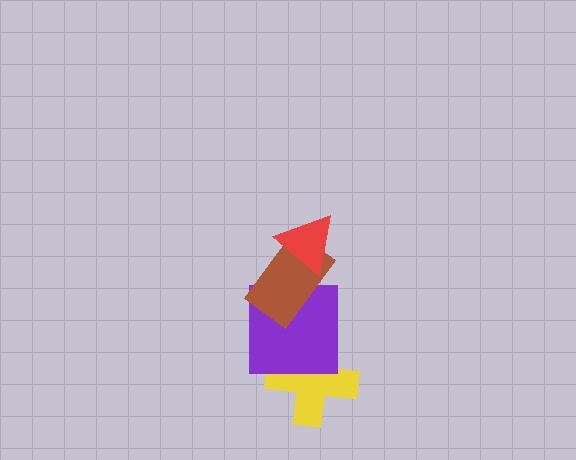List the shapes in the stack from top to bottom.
From top to bottom: the red triangle, the brown rectangle, the purple square, the yellow cross.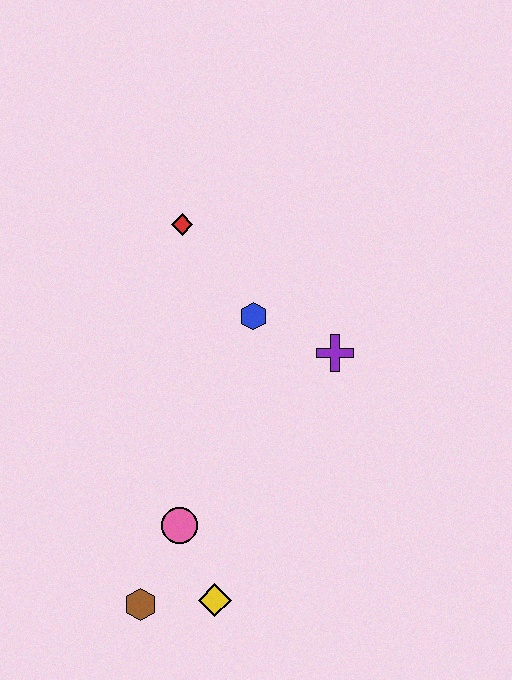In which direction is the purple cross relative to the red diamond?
The purple cross is to the right of the red diamond.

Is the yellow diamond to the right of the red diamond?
Yes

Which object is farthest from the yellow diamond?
The red diamond is farthest from the yellow diamond.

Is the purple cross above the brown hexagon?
Yes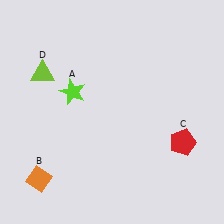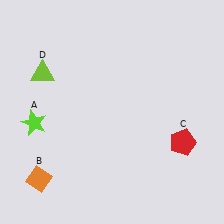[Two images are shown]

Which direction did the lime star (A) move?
The lime star (A) moved left.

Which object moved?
The lime star (A) moved left.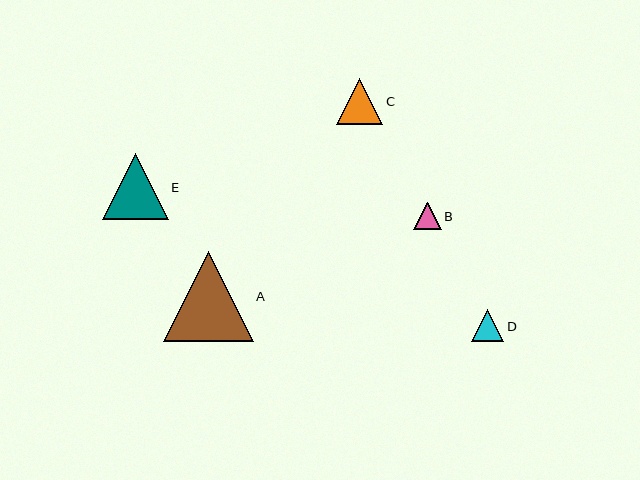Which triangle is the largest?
Triangle A is the largest with a size of approximately 89 pixels.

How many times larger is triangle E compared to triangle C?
Triangle E is approximately 1.4 times the size of triangle C.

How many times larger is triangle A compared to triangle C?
Triangle A is approximately 2.0 times the size of triangle C.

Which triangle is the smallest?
Triangle B is the smallest with a size of approximately 27 pixels.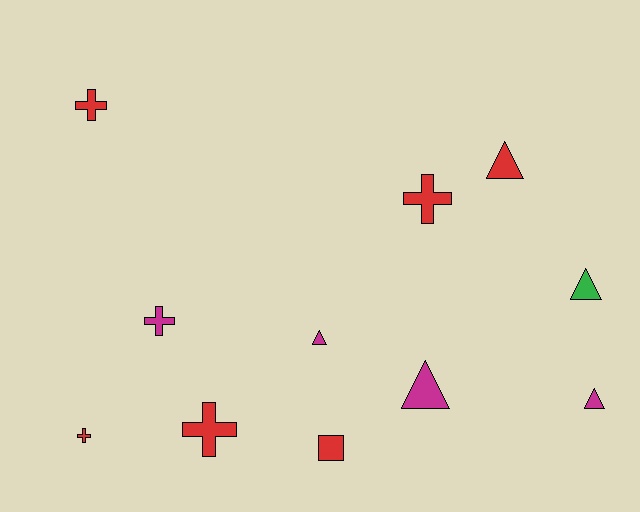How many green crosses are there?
There are no green crosses.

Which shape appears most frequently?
Cross, with 5 objects.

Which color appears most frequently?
Red, with 6 objects.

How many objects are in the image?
There are 11 objects.